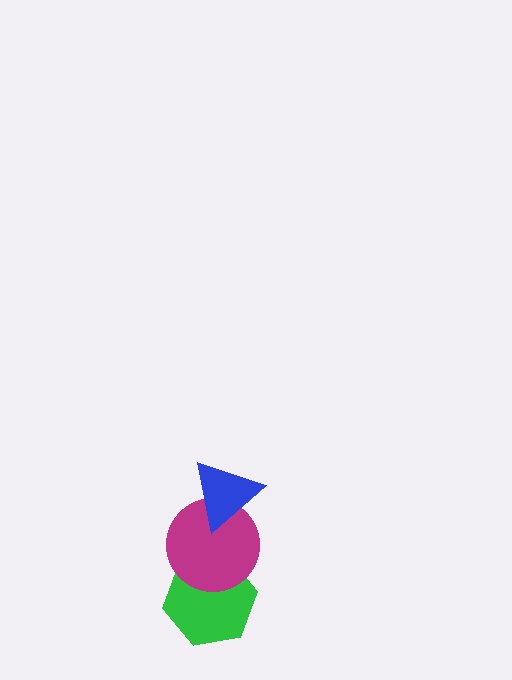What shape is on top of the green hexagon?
The magenta circle is on top of the green hexagon.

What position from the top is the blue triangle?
The blue triangle is 1st from the top.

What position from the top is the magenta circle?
The magenta circle is 2nd from the top.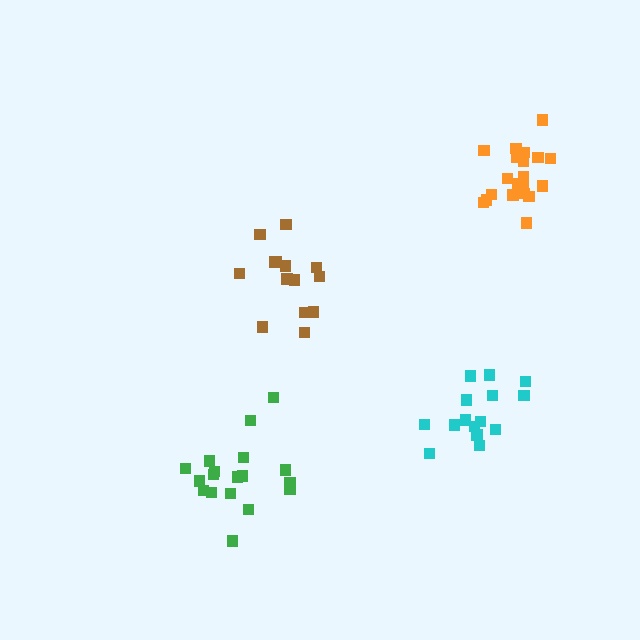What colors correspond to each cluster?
The clusters are colored: brown, cyan, green, orange.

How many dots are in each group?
Group 1: 14 dots, Group 2: 15 dots, Group 3: 18 dots, Group 4: 20 dots (67 total).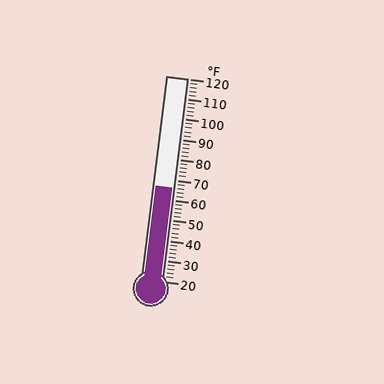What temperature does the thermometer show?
The thermometer shows approximately 66°F.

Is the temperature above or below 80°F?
The temperature is below 80°F.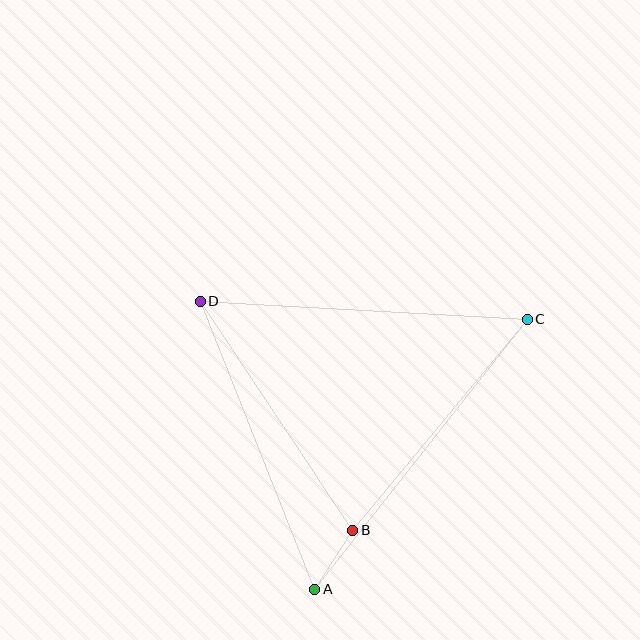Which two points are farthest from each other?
Points A and C are farthest from each other.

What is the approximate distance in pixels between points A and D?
The distance between A and D is approximately 310 pixels.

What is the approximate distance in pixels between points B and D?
The distance between B and D is approximately 275 pixels.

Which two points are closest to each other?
Points A and B are closest to each other.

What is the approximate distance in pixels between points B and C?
The distance between B and C is approximately 274 pixels.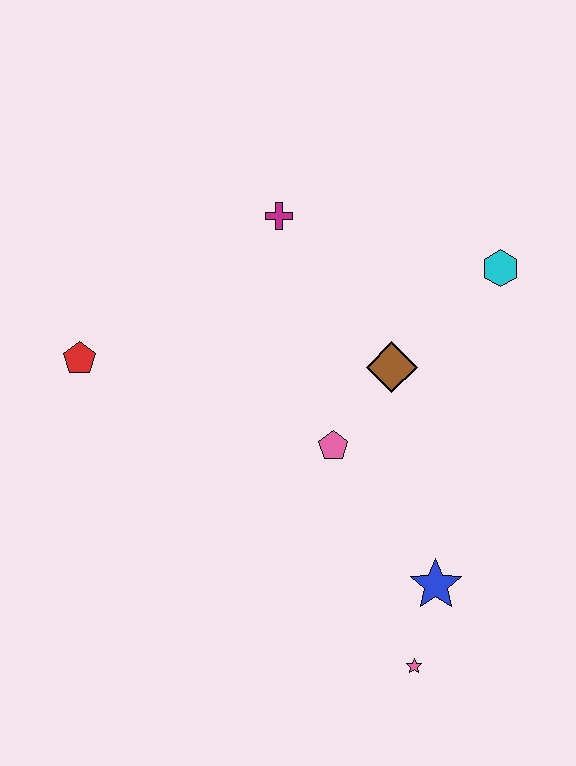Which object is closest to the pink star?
The blue star is closest to the pink star.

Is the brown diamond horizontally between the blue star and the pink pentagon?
Yes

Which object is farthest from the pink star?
The magenta cross is farthest from the pink star.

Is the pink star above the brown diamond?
No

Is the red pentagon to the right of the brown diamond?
No